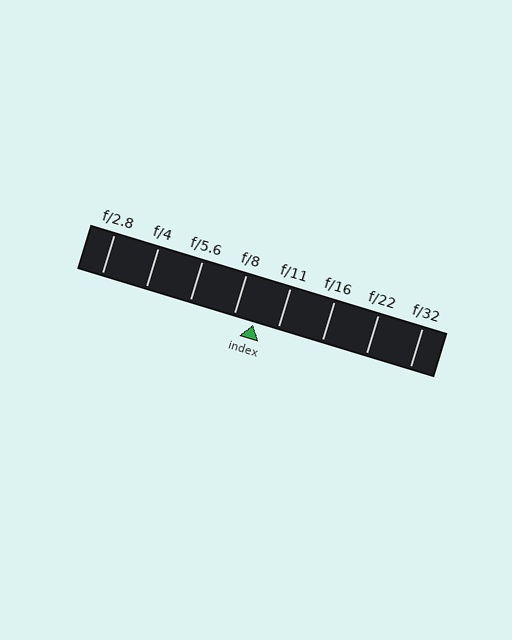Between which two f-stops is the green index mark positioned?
The index mark is between f/8 and f/11.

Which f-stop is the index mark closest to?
The index mark is closest to f/8.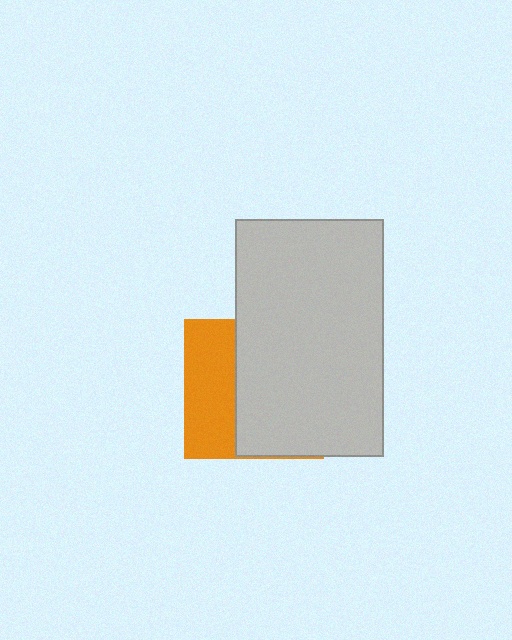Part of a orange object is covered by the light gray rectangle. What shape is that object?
It is a square.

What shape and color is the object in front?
The object in front is a light gray rectangle.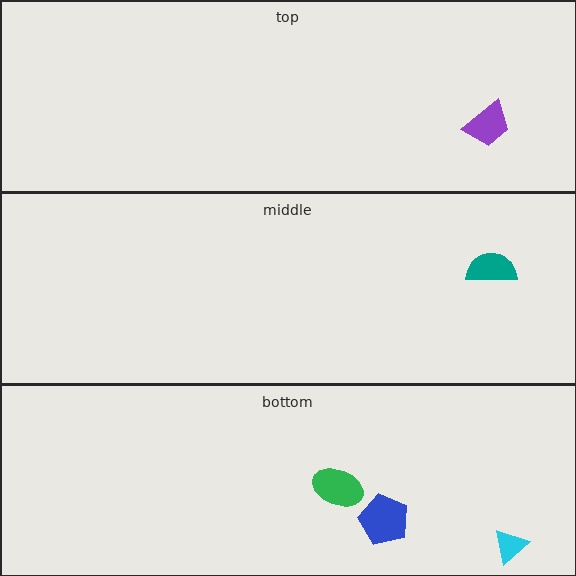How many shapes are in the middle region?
1.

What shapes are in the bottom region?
The green ellipse, the blue pentagon, the cyan triangle.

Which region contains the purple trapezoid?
The top region.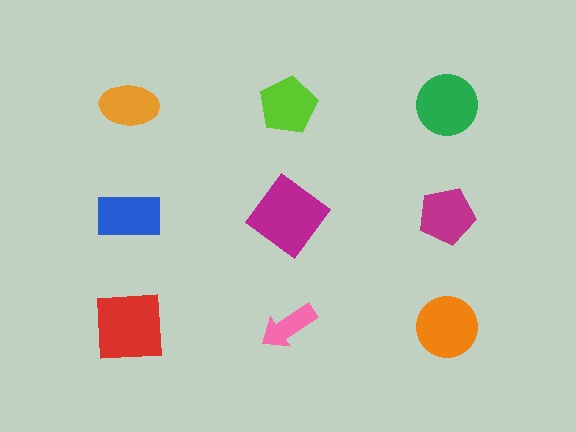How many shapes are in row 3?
3 shapes.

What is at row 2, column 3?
A magenta pentagon.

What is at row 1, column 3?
A green circle.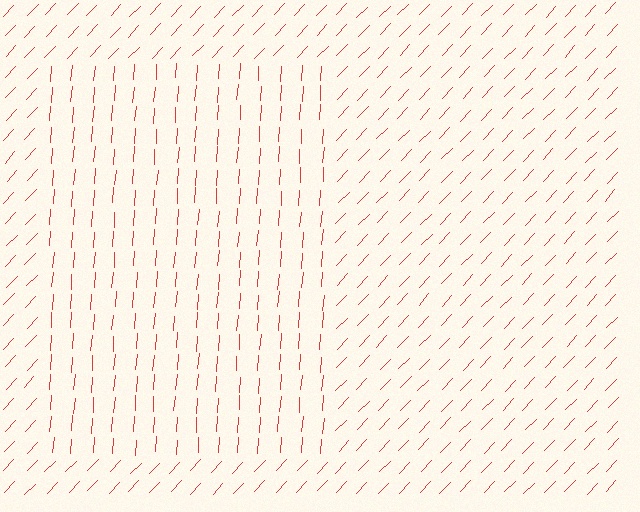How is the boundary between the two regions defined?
The boundary is defined purely by a change in line orientation (approximately 39 degrees difference). All lines are the same color and thickness.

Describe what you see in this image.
The image is filled with small red line segments. A rectangle region in the image has lines oriented differently from the surrounding lines, creating a visible texture boundary.